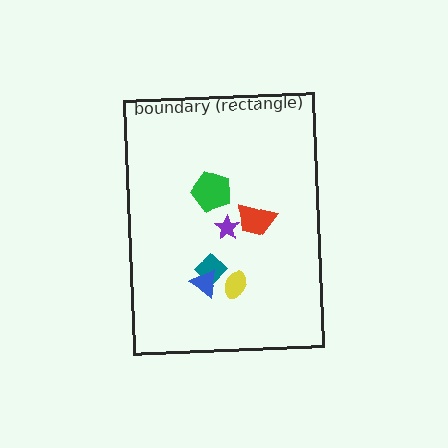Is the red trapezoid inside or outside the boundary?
Inside.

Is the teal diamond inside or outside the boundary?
Inside.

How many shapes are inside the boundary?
6 inside, 0 outside.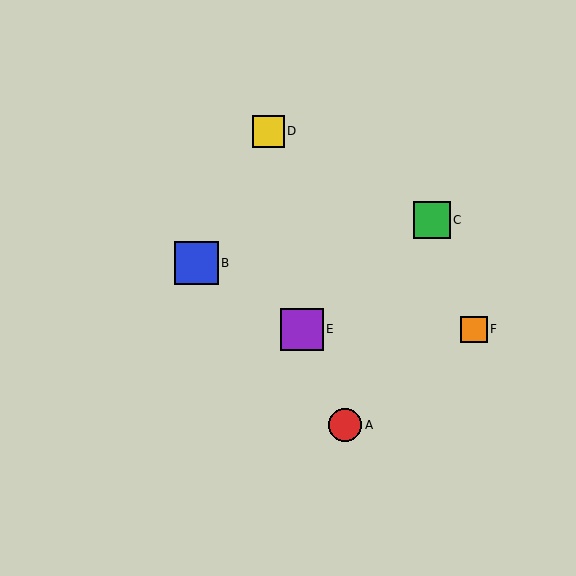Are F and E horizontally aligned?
Yes, both are at y≈329.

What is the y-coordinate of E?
Object E is at y≈329.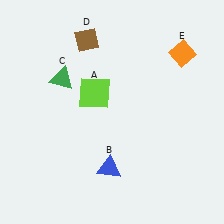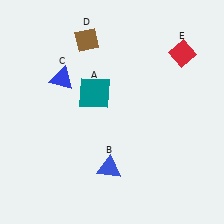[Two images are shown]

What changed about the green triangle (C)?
In Image 1, C is green. In Image 2, it changed to blue.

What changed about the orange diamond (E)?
In Image 1, E is orange. In Image 2, it changed to red.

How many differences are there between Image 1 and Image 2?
There are 3 differences between the two images.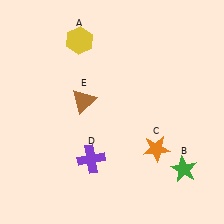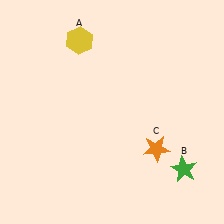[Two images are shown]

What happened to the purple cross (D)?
The purple cross (D) was removed in Image 2. It was in the bottom-left area of Image 1.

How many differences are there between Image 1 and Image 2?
There are 2 differences between the two images.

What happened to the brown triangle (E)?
The brown triangle (E) was removed in Image 2. It was in the top-left area of Image 1.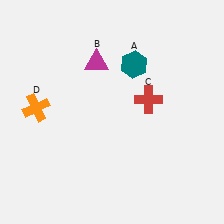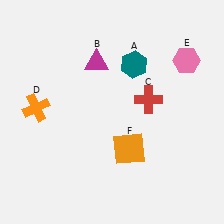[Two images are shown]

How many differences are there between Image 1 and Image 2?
There are 2 differences between the two images.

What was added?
A pink hexagon (E), an orange square (F) were added in Image 2.